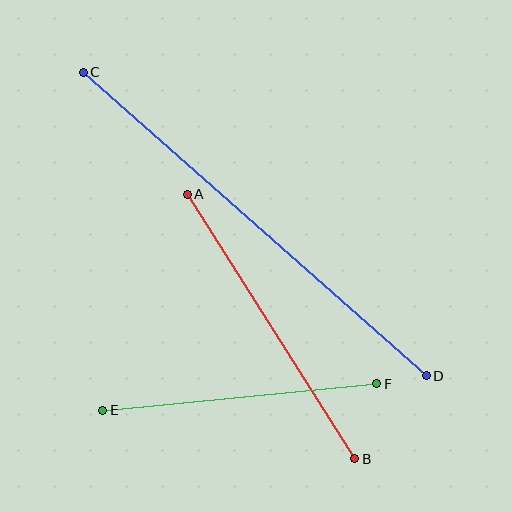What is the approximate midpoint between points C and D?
The midpoint is at approximately (255, 224) pixels.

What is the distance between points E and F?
The distance is approximately 275 pixels.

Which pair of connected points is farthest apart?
Points C and D are farthest apart.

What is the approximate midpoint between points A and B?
The midpoint is at approximately (271, 326) pixels.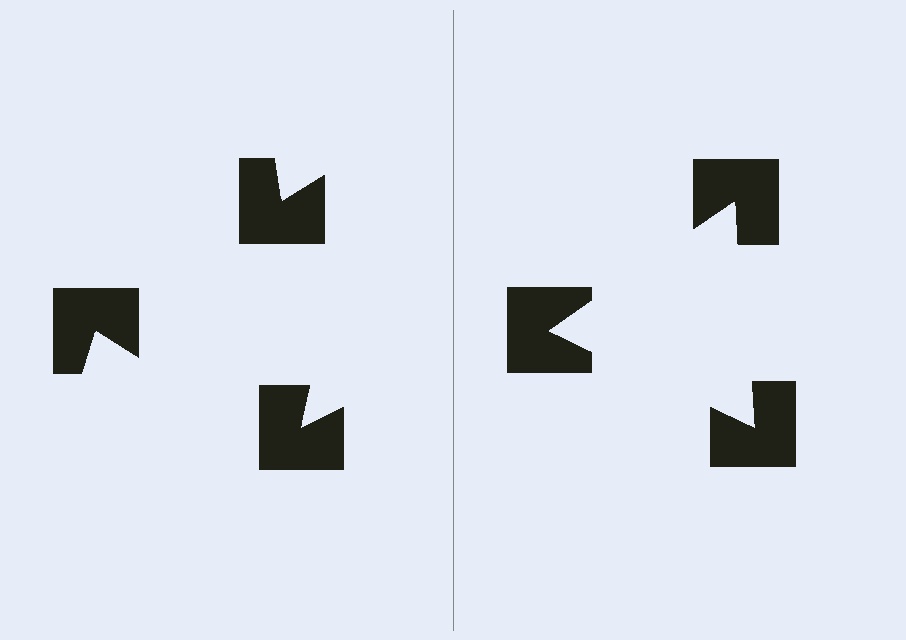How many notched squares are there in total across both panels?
6 — 3 on each side.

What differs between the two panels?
The notched squares are positioned identically on both sides; only the wedge orientations differ. On the right they align to a triangle; on the left they are misaligned.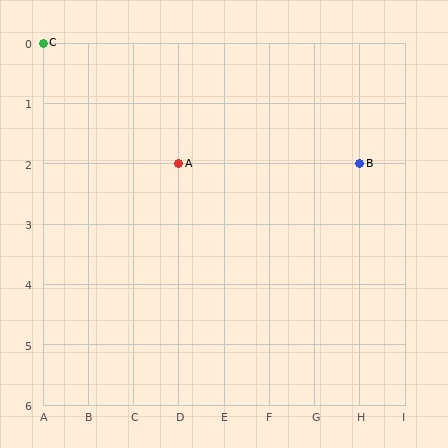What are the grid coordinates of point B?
Point B is at grid coordinates (H, 2).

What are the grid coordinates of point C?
Point C is at grid coordinates (A, 0).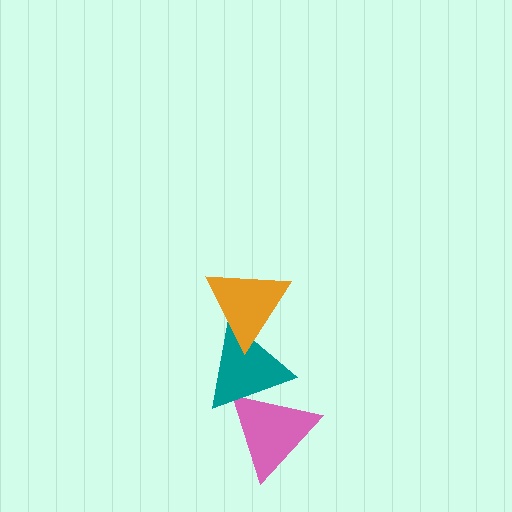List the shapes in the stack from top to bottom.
From top to bottom: the orange triangle, the teal triangle, the pink triangle.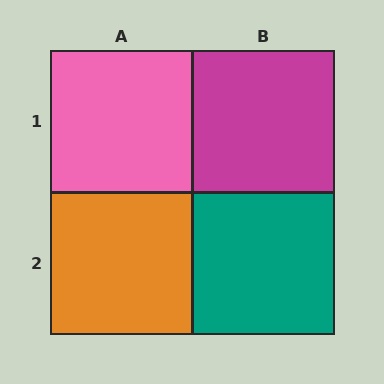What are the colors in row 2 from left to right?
Orange, teal.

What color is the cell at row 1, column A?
Pink.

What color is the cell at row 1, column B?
Magenta.